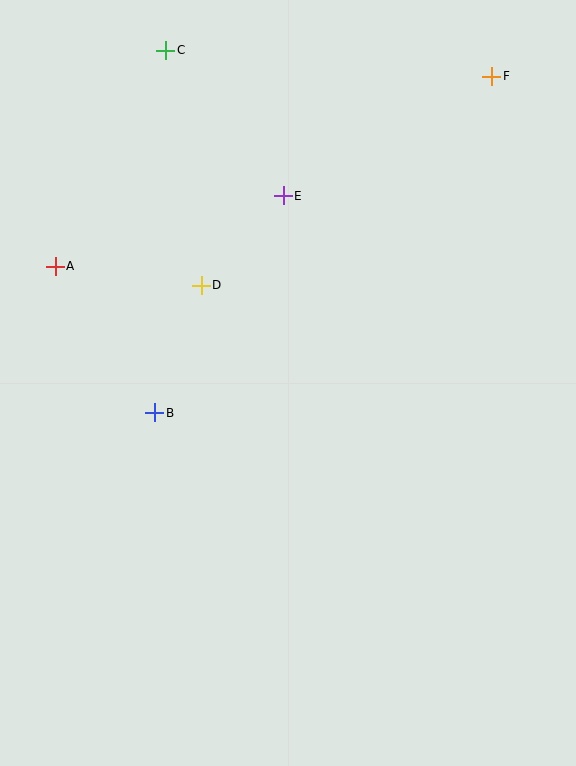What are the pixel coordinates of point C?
Point C is at (166, 50).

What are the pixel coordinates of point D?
Point D is at (201, 285).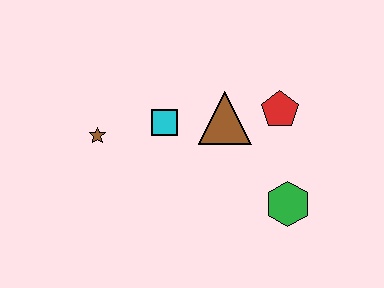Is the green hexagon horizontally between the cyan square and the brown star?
No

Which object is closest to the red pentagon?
The brown triangle is closest to the red pentagon.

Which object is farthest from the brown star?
The green hexagon is farthest from the brown star.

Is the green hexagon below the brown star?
Yes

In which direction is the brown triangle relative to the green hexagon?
The brown triangle is above the green hexagon.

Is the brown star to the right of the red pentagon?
No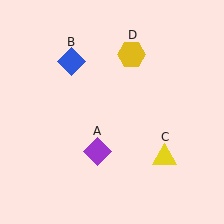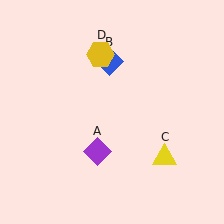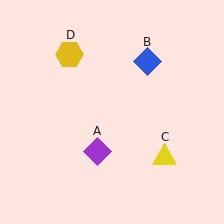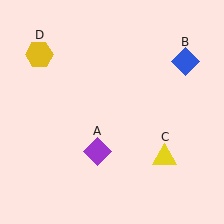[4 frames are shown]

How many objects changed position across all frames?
2 objects changed position: blue diamond (object B), yellow hexagon (object D).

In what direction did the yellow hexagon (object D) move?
The yellow hexagon (object D) moved left.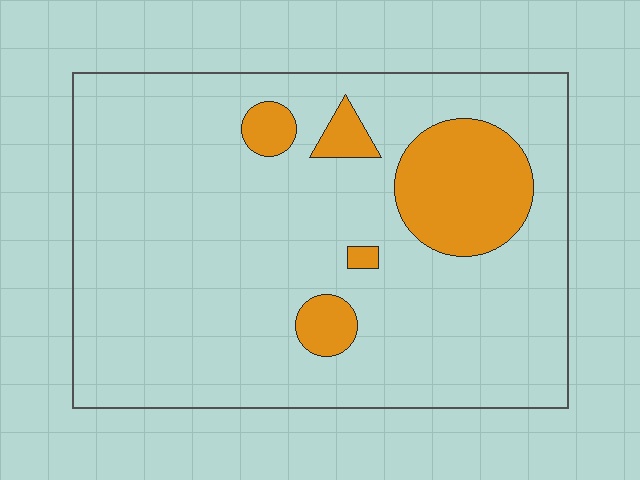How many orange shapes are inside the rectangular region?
5.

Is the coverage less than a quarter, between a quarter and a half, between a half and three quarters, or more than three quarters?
Less than a quarter.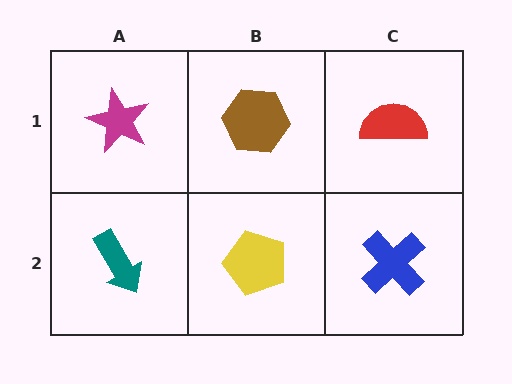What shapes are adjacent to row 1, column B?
A yellow pentagon (row 2, column B), a magenta star (row 1, column A), a red semicircle (row 1, column C).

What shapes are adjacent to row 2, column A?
A magenta star (row 1, column A), a yellow pentagon (row 2, column B).